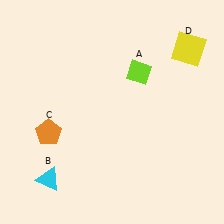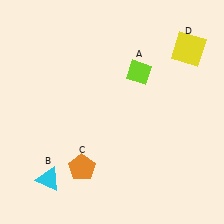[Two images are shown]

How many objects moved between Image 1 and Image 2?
1 object moved between the two images.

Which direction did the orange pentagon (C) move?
The orange pentagon (C) moved down.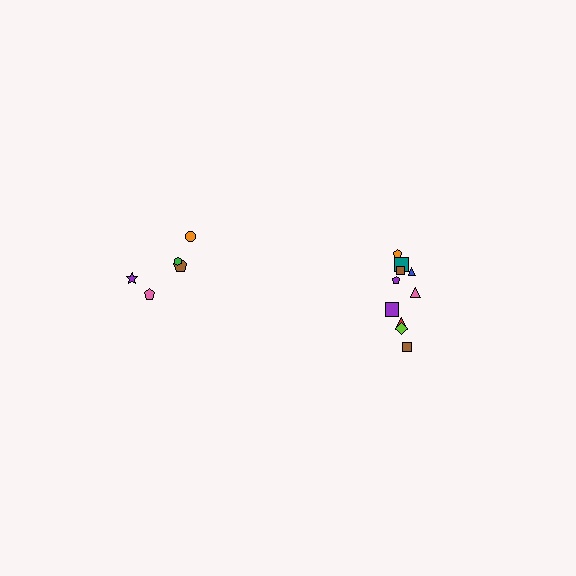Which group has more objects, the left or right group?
The right group.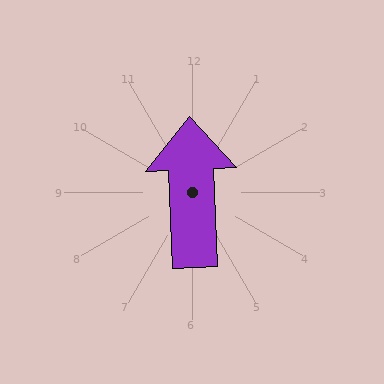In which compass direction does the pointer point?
North.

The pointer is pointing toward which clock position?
Roughly 12 o'clock.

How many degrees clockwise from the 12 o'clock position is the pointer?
Approximately 358 degrees.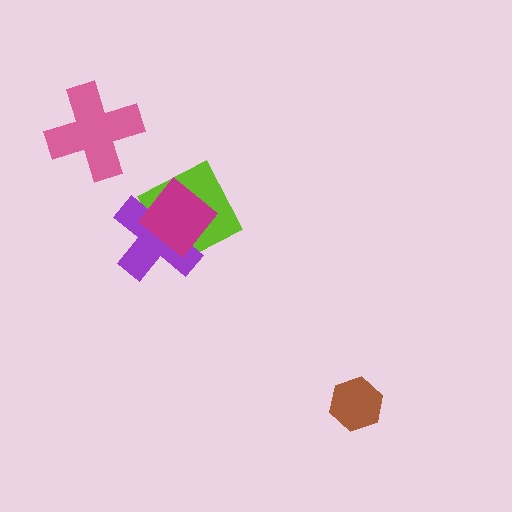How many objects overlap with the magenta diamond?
2 objects overlap with the magenta diamond.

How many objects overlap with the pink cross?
0 objects overlap with the pink cross.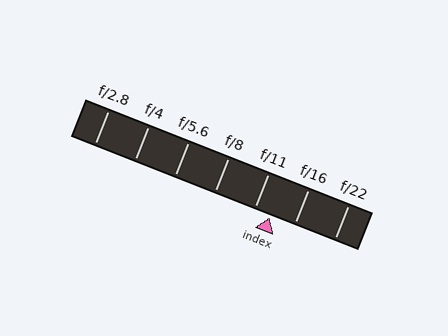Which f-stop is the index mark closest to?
The index mark is closest to f/11.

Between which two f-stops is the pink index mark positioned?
The index mark is between f/11 and f/16.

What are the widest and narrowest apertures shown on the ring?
The widest aperture shown is f/2.8 and the narrowest is f/22.